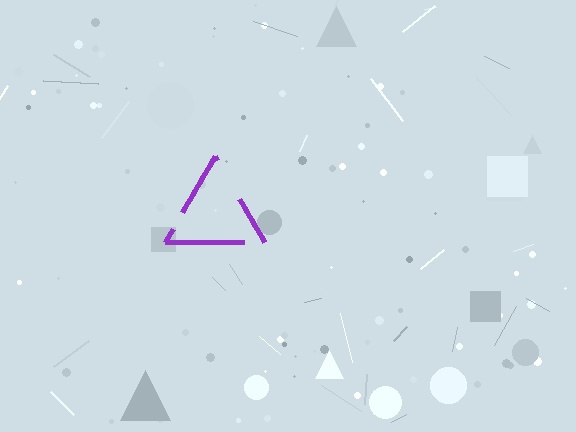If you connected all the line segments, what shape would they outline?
They would outline a triangle.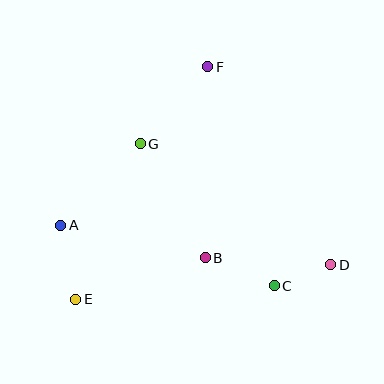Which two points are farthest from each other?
Points A and D are farthest from each other.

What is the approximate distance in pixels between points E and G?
The distance between E and G is approximately 168 pixels.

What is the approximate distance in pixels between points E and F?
The distance between E and F is approximately 267 pixels.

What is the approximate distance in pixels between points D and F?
The distance between D and F is approximately 233 pixels.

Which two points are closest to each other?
Points C and D are closest to each other.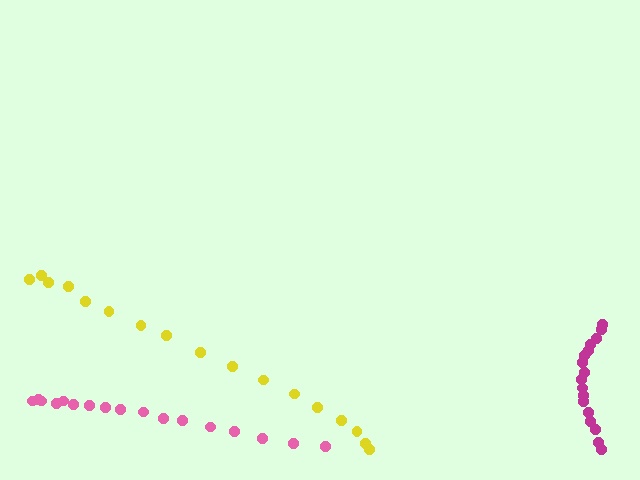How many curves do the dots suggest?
There are 3 distinct paths.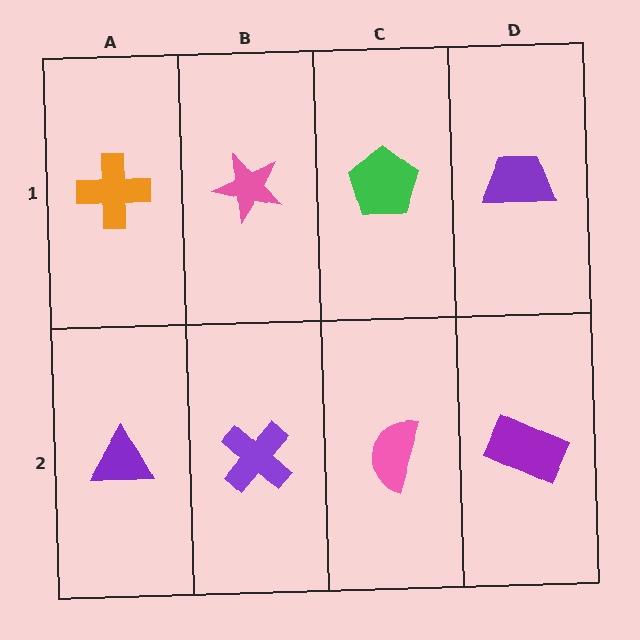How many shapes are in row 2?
4 shapes.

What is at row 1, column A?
An orange cross.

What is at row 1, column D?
A purple trapezoid.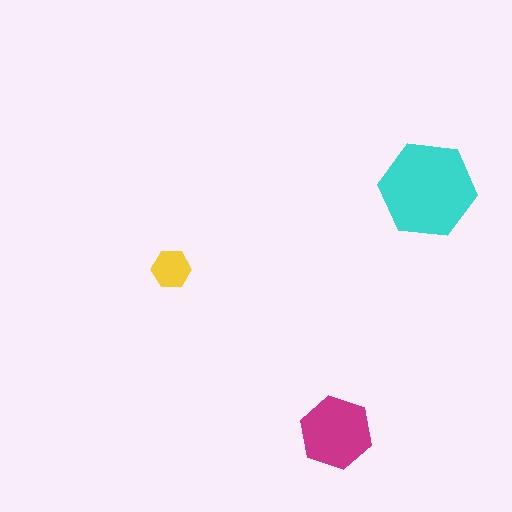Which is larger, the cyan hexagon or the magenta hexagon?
The cyan one.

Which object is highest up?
The cyan hexagon is topmost.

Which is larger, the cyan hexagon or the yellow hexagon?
The cyan one.